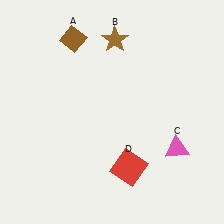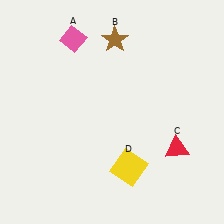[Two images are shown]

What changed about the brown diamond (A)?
In Image 1, A is brown. In Image 2, it changed to pink.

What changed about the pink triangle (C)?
In Image 1, C is pink. In Image 2, it changed to red.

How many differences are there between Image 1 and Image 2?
There are 3 differences between the two images.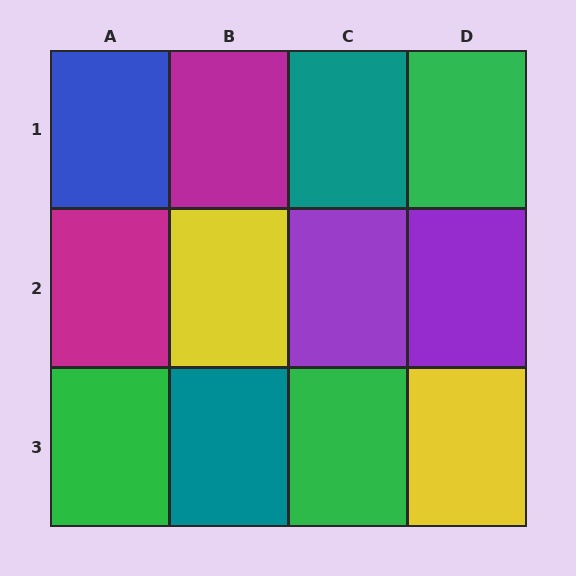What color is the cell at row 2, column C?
Purple.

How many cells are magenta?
2 cells are magenta.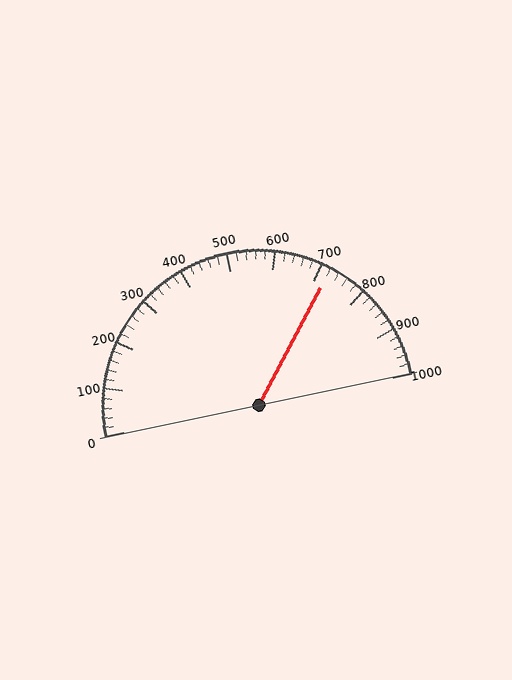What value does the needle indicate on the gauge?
The needle indicates approximately 720.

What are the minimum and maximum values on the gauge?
The gauge ranges from 0 to 1000.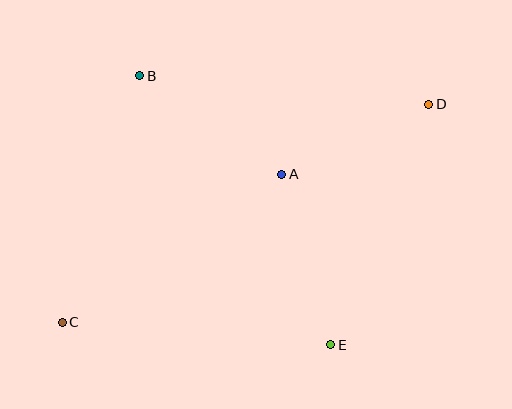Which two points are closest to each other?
Points A and D are closest to each other.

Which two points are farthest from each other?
Points C and D are farthest from each other.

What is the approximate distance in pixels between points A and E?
The distance between A and E is approximately 177 pixels.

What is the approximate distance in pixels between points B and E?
The distance between B and E is approximately 330 pixels.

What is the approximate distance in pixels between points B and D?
The distance between B and D is approximately 290 pixels.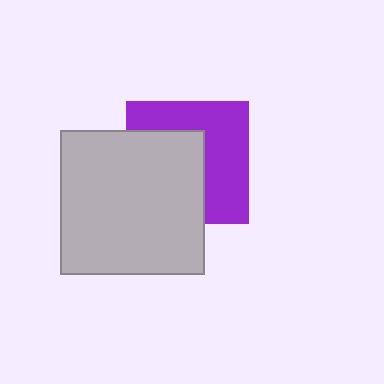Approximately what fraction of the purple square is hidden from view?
Roughly 50% of the purple square is hidden behind the light gray square.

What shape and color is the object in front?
The object in front is a light gray square.